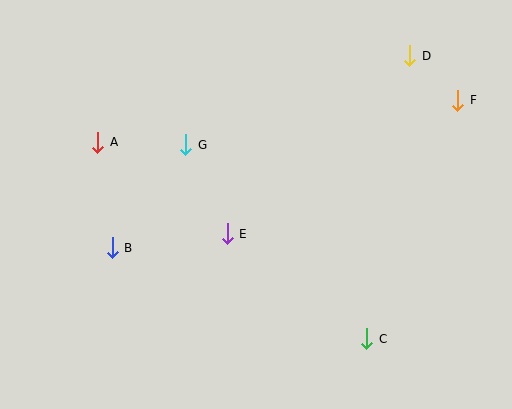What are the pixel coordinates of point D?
Point D is at (410, 56).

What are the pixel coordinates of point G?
Point G is at (186, 145).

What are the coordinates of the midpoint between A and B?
The midpoint between A and B is at (105, 195).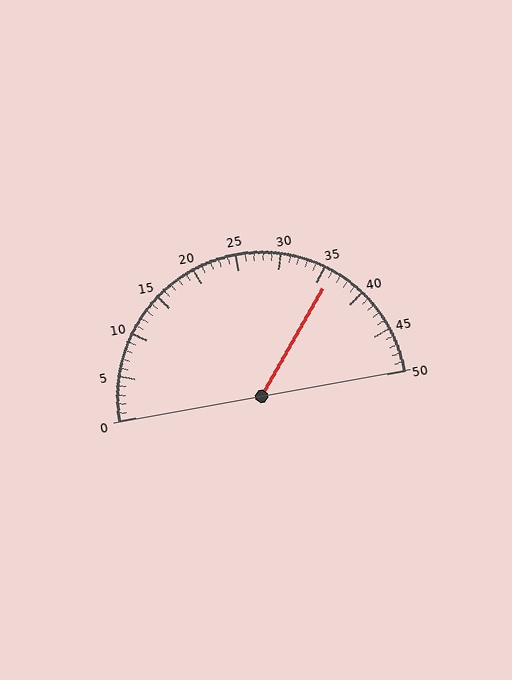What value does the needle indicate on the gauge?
The needle indicates approximately 36.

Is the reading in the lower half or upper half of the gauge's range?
The reading is in the upper half of the range (0 to 50).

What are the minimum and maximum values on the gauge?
The gauge ranges from 0 to 50.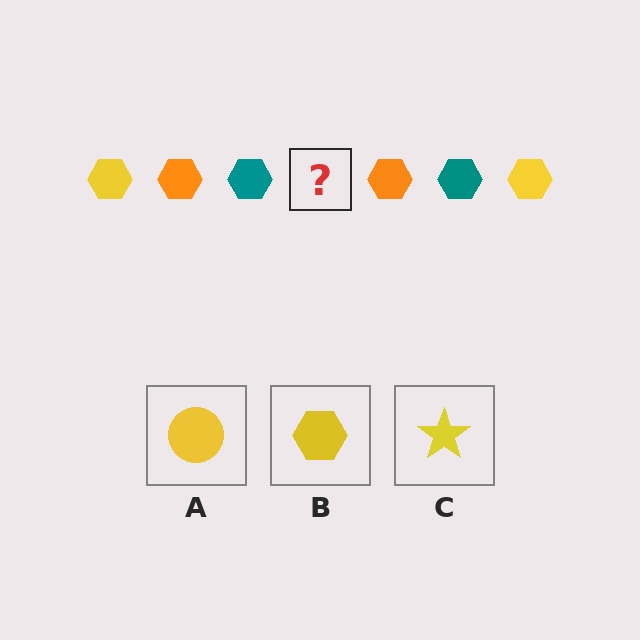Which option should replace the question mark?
Option B.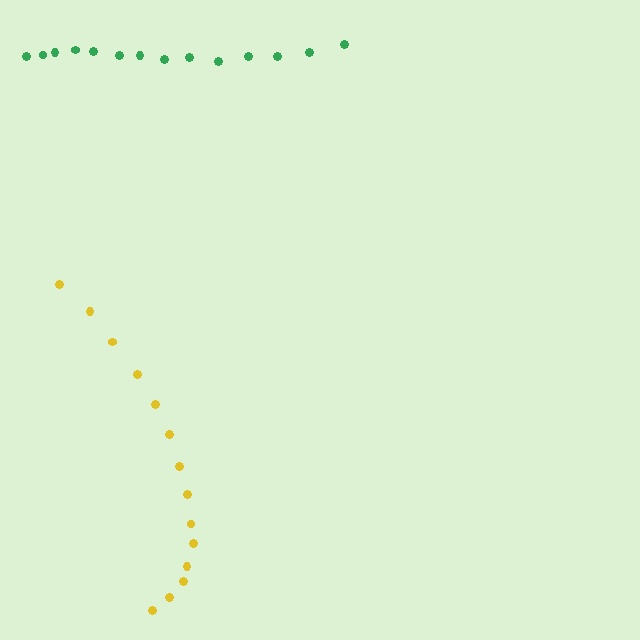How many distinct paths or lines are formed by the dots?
There are 2 distinct paths.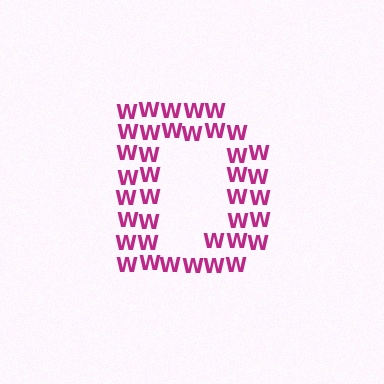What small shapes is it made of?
It is made of small letter W's.